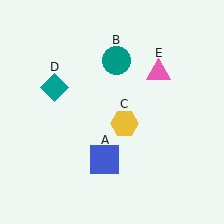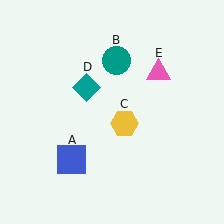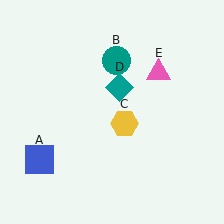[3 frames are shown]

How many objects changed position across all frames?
2 objects changed position: blue square (object A), teal diamond (object D).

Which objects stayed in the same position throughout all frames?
Teal circle (object B) and yellow hexagon (object C) and pink triangle (object E) remained stationary.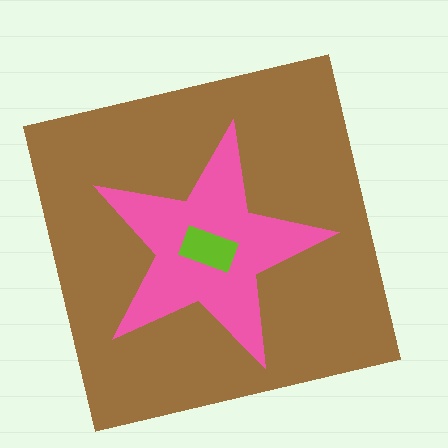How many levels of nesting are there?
3.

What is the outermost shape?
The brown square.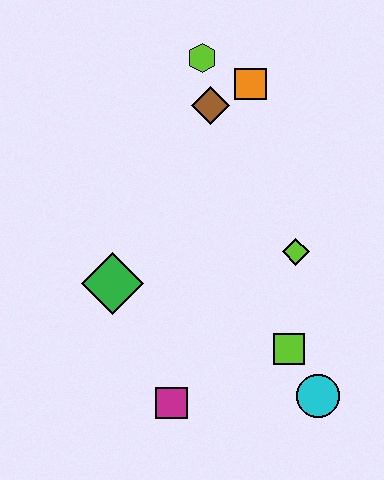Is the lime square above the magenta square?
Yes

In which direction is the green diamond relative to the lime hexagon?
The green diamond is below the lime hexagon.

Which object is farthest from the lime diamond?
The lime hexagon is farthest from the lime diamond.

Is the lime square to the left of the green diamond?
No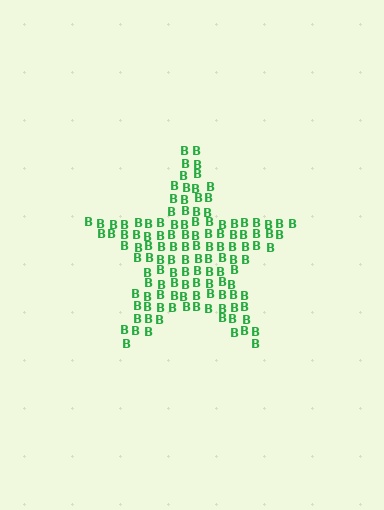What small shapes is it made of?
It is made of small letter B's.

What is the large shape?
The large shape is a star.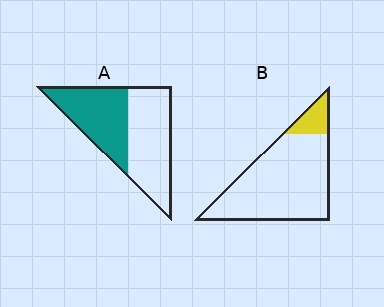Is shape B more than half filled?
No.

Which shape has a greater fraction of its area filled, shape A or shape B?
Shape A.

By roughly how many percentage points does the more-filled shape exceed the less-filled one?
By roughly 35 percentage points (A over B).